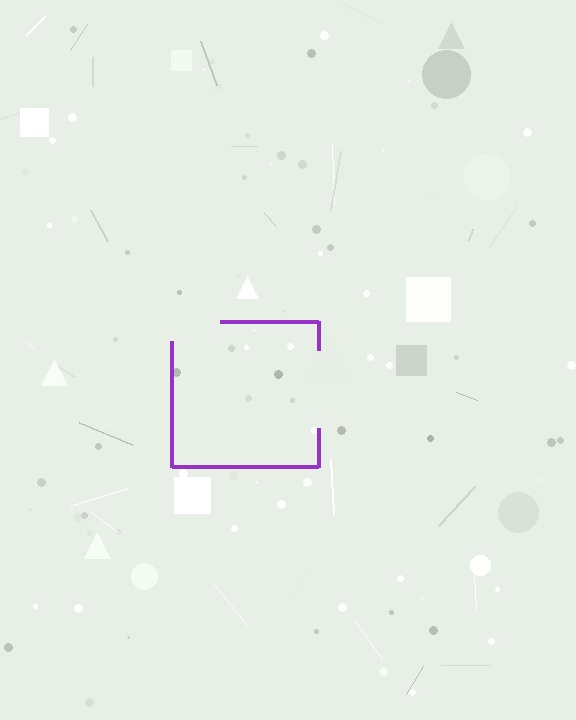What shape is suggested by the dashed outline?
The dashed outline suggests a square.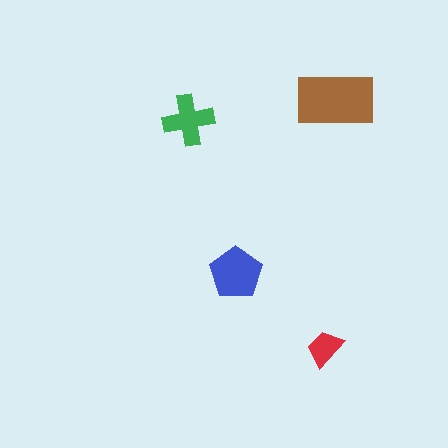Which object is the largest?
The brown rectangle.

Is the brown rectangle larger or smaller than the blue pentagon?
Larger.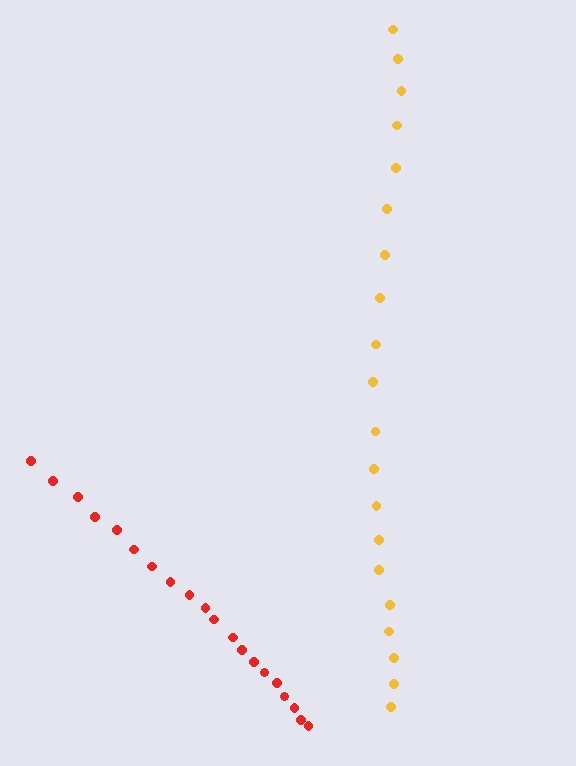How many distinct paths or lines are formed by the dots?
There are 2 distinct paths.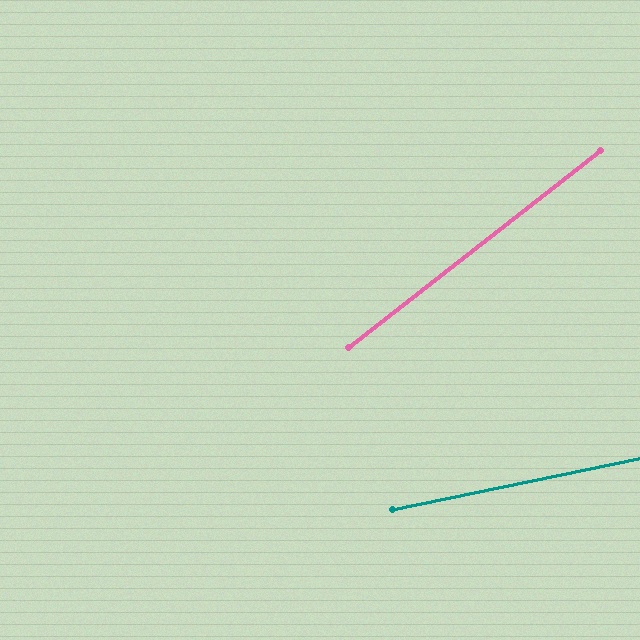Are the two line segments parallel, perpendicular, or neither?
Neither parallel nor perpendicular — they differ by about 26°.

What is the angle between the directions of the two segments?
Approximately 26 degrees.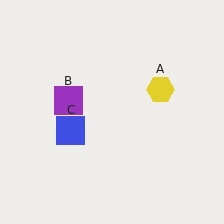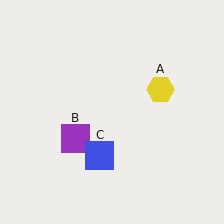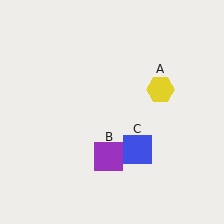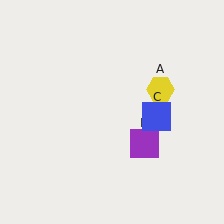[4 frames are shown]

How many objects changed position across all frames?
2 objects changed position: purple square (object B), blue square (object C).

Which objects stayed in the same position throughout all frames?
Yellow hexagon (object A) remained stationary.